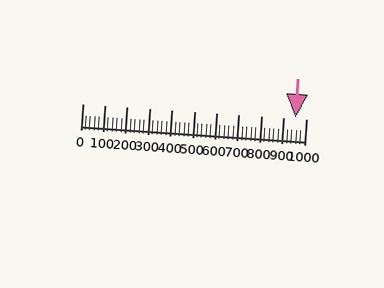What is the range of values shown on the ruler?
The ruler shows values from 0 to 1000.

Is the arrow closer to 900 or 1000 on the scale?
The arrow is closer to 1000.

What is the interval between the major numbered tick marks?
The major tick marks are spaced 100 units apart.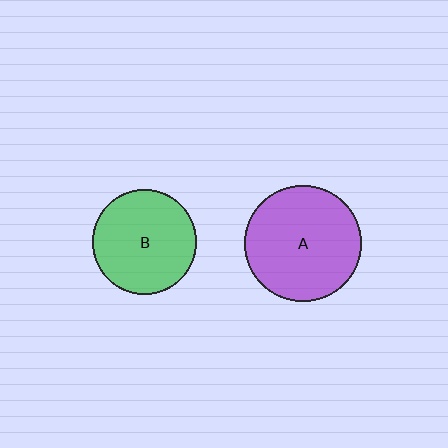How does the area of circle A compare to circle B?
Approximately 1.2 times.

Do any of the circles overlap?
No, none of the circles overlap.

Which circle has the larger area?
Circle A (purple).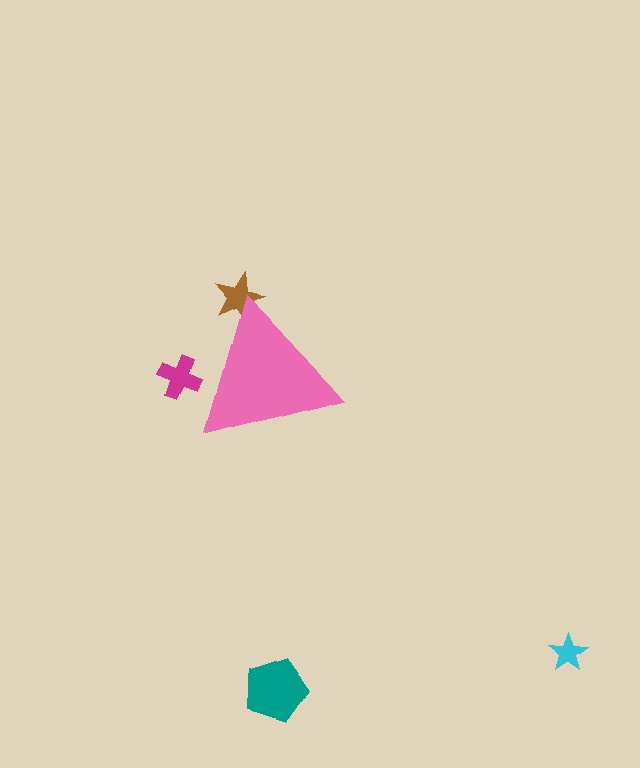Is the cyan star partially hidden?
No, the cyan star is fully visible.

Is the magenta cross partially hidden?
Yes, the magenta cross is partially hidden behind the pink triangle.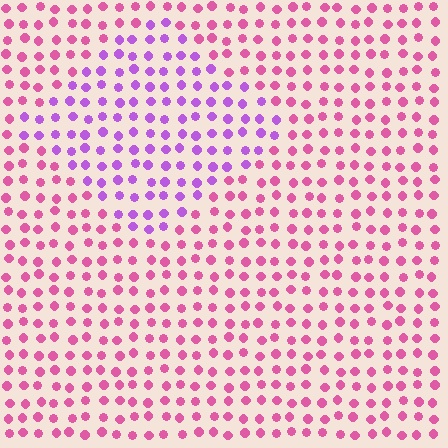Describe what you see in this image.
The image is filled with small pink elements in a uniform arrangement. A diamond-shaped region is visible where the elements are tinted to a slightly different hue, forming a subtle color boundary.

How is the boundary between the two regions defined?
The boundary is defined purely by a slight shift in hue (about 43 degrees). Spacing, size, and orientation are identical on both sides.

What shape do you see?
I see a diamond.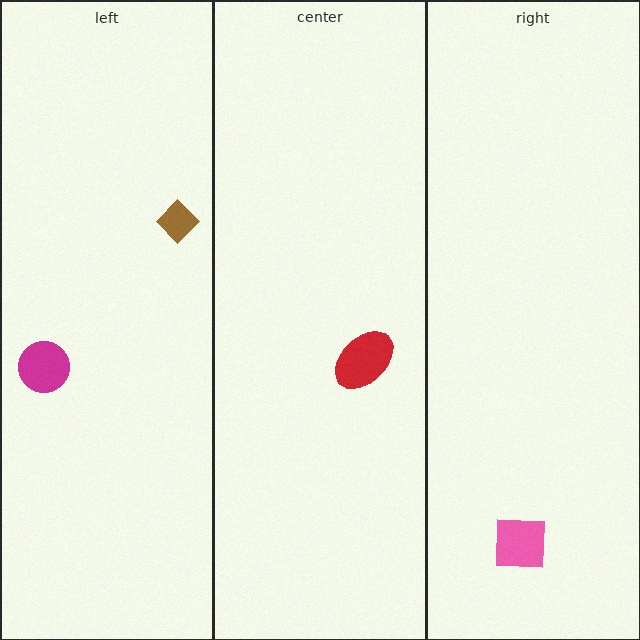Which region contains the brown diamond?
The left region.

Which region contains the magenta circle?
The left region.